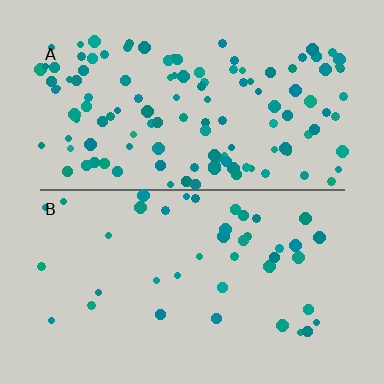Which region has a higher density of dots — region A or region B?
A (the top).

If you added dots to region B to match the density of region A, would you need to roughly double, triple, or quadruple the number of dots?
Approximately triple.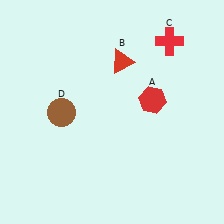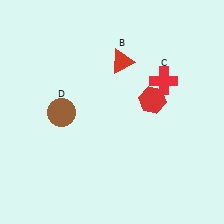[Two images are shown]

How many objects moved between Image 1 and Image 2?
1 object moved between the two images.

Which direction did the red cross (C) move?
The red cross (C) moved down.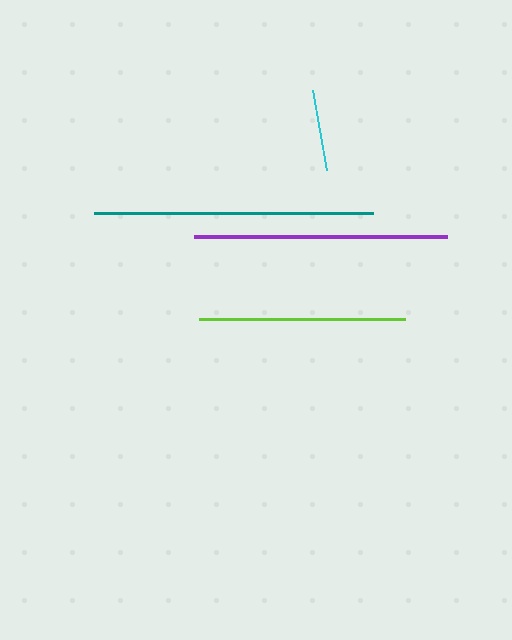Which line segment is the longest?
The teal line is the longest at approximately 278 pixels.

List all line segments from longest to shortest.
From longest to shortest: teal, purple, lime, cyan.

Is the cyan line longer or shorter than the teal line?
The teal line is longer than the cyan line.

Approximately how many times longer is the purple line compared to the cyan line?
The purple line is approximately 3.1 times the length of the cyan line.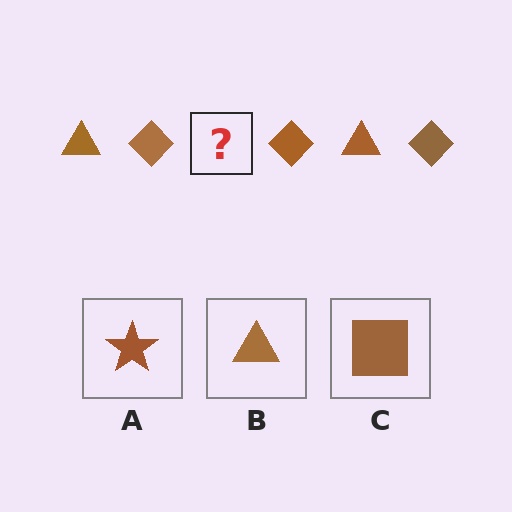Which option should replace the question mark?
Option B.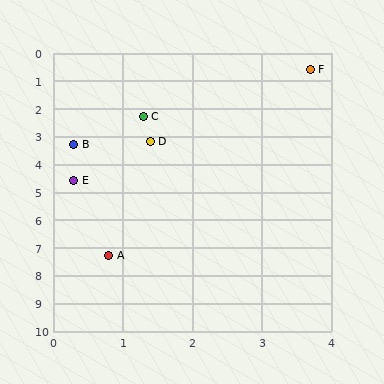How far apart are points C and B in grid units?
Points C and B are about 1.4 grid units apart.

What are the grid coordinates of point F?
Point F is at approximately (3.7, 0.6).